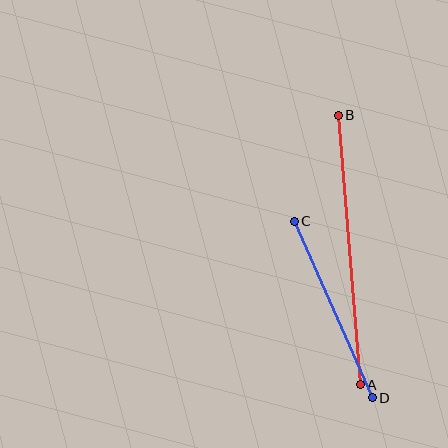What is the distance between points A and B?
The distance is approximately 271 pixels.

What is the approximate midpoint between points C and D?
The midpoint is at approximately (333, 309) pixels.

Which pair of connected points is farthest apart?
Points A and B are farthest apart.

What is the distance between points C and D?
The distance is approximately 193 pixels.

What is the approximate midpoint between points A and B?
The midpoint is at approximately (349, 250) pixels.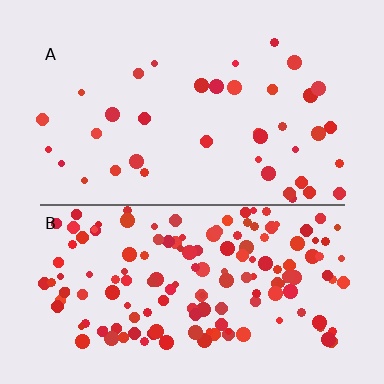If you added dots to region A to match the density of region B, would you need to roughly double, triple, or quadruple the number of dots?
Approximately quadruple.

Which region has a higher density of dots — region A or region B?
B (the bottom).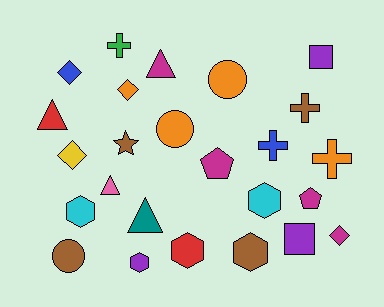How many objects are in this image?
There are 25 objects.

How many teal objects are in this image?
There is 1 teal object.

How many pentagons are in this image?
There are 2 pentagons.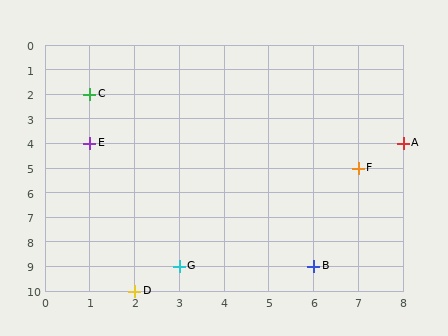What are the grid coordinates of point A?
Point A is at grid coordinates (8, 4).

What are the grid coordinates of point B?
Point B is at grid coordinates (6, 9).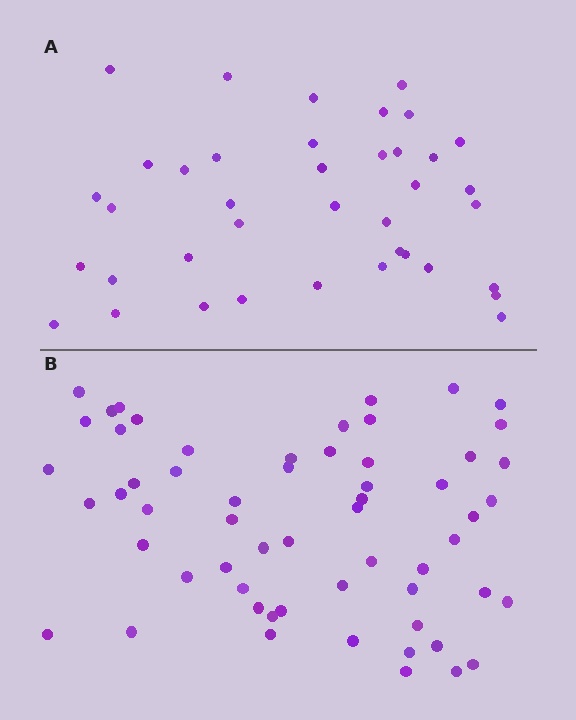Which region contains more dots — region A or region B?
Region B (the bottom region) has more dots.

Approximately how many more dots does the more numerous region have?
Region B has approximately 20 more dots than region A.